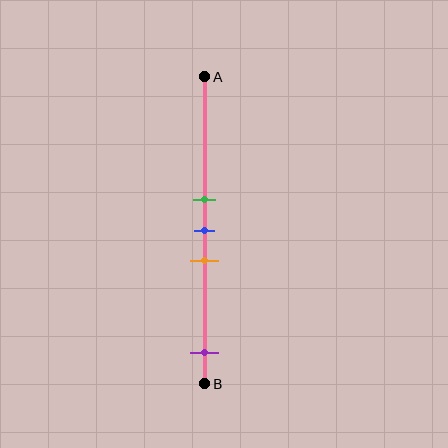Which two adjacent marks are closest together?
The green and blue marks are the closest adjacent pair.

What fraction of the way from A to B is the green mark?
The green mark is approximately 40% (0.4) of the way from A to B.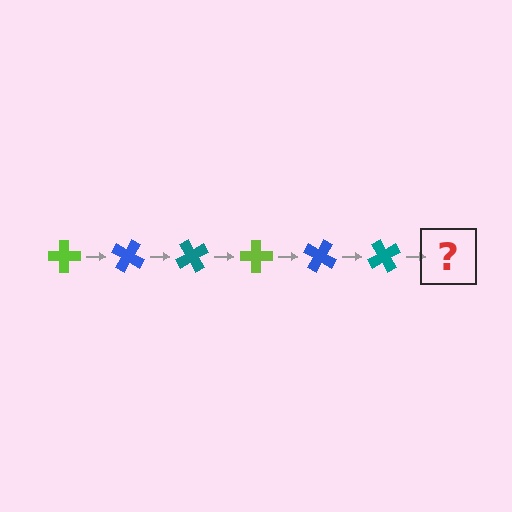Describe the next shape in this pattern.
It should be a lime cross, rotated 180 degrees from the start.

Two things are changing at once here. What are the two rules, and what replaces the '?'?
The two rules are that it rotates 30 degrees each step and the color cycles through lime, blue, and teal. The '?' should be a lime cross, rotated 180 degrees from the start.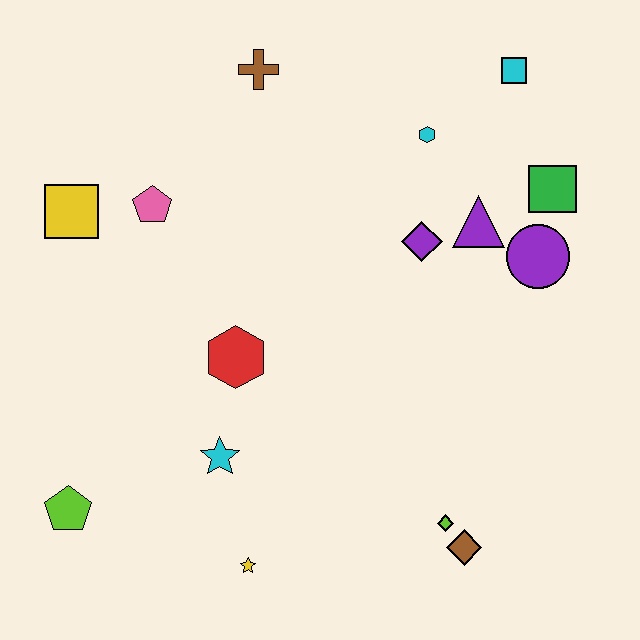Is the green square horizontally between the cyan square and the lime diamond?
No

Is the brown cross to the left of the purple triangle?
Yes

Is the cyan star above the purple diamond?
No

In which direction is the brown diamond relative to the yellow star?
The brown diamond is to the right of the yellow star.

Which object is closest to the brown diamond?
The lime diamond is closest to the brown diamond.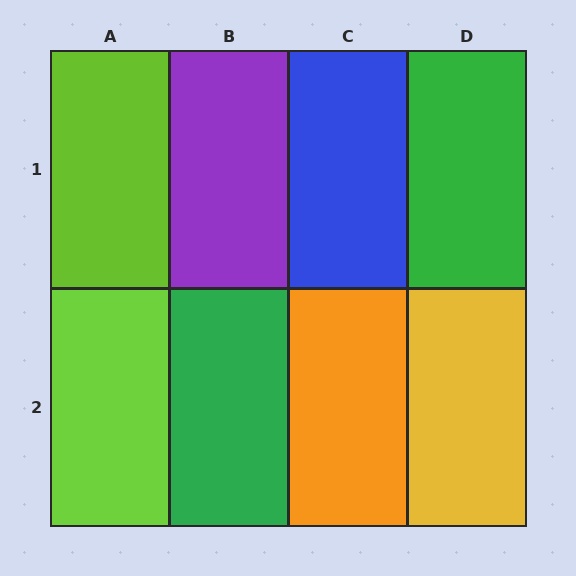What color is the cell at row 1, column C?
Blue.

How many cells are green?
2 cells are green.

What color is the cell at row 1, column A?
Lime.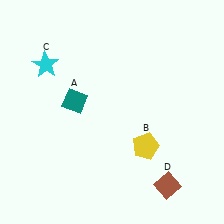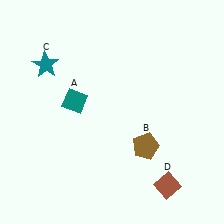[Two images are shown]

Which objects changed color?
B changed from yellow to brown. C changed from cyan to teal.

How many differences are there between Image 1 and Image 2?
There are 2 differences between the two images.